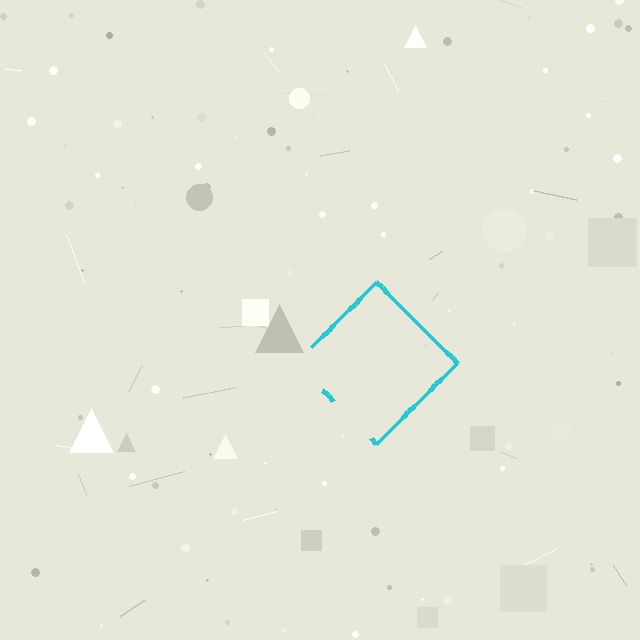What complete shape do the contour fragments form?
The contour fragments form a diamond.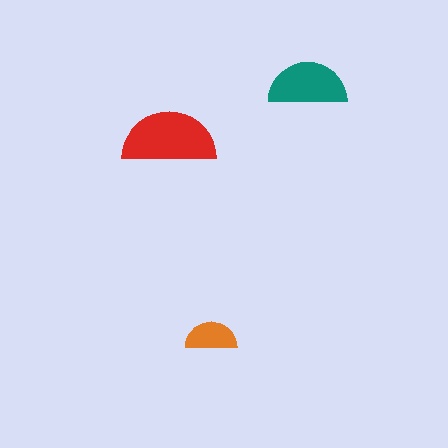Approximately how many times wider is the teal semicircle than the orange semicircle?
About 1.5 times wider.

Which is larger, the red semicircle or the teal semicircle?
The red one.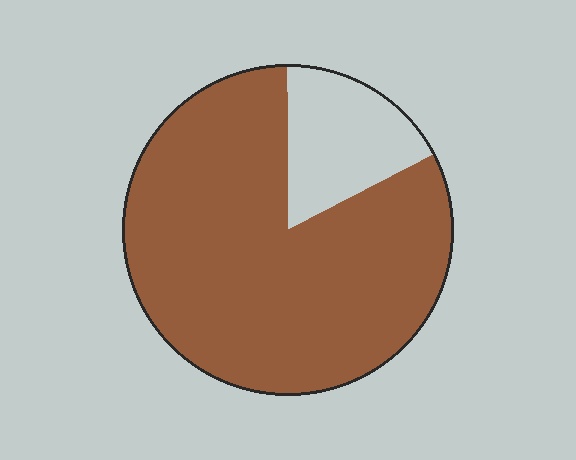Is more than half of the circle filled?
Yes.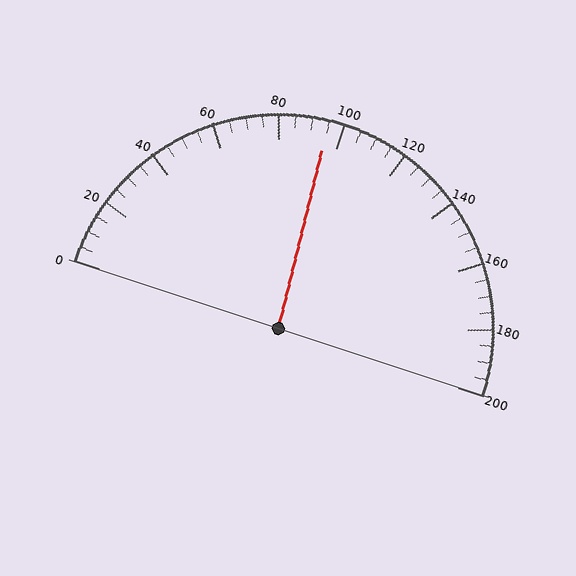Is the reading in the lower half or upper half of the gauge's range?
The reading is in the lower half of the range (0 to 200).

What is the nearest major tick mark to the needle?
The nearest major tick mark is 100.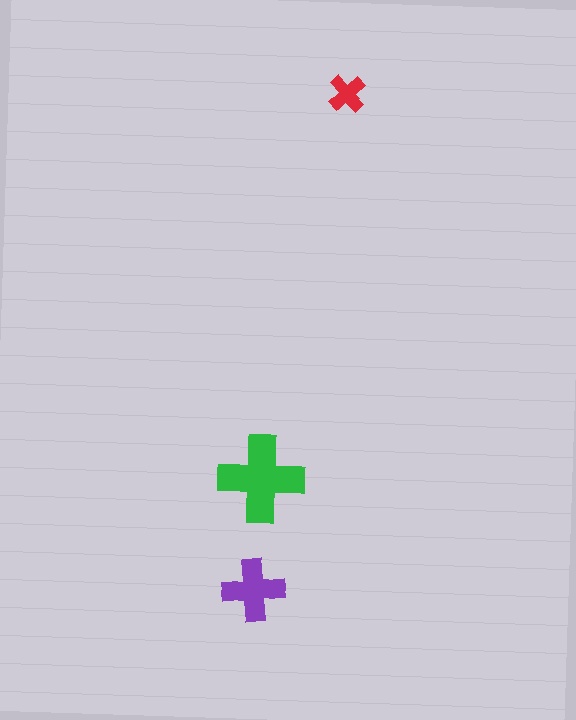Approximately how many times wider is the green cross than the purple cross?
About 1.5 times wider.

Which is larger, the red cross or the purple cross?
The purple one.